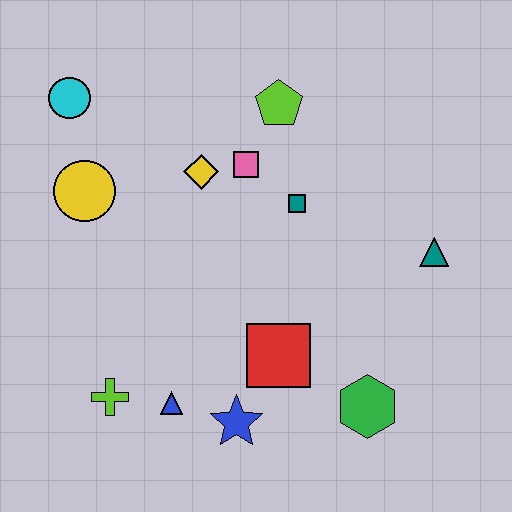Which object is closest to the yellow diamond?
The pink square is closest to the yellow diamond.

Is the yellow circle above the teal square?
Yes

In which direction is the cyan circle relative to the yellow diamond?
The cyan circle is to the left of the yellow diamond.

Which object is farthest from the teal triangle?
The cyan circle is farthest from the teal triangle.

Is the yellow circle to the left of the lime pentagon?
Yes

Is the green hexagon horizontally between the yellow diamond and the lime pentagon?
No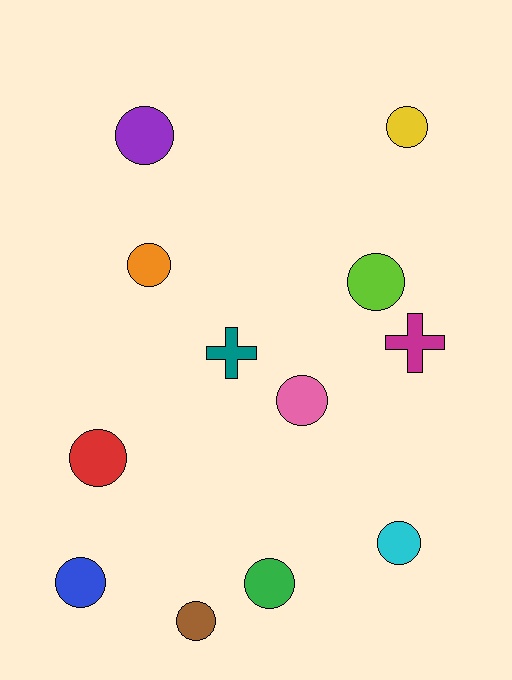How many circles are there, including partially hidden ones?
There are 10 circles.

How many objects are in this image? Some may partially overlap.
There are 12 objects.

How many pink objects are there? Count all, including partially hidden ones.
There is 1 pink object.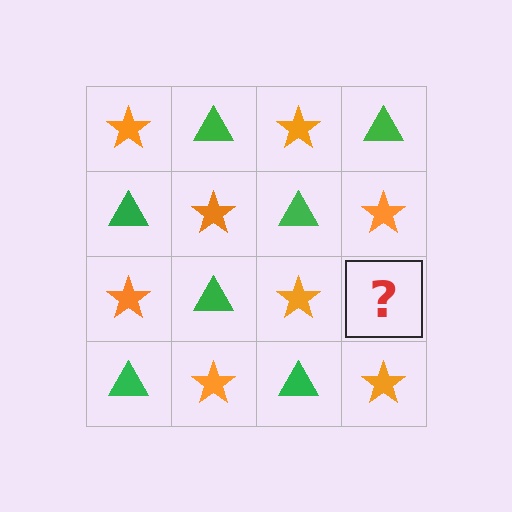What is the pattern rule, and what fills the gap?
The rule is that it alternates orange star and green triangle in a checkerboard pattern. The gap should be filled with a green triangle.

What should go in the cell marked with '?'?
The missing cell should contain a green triangle.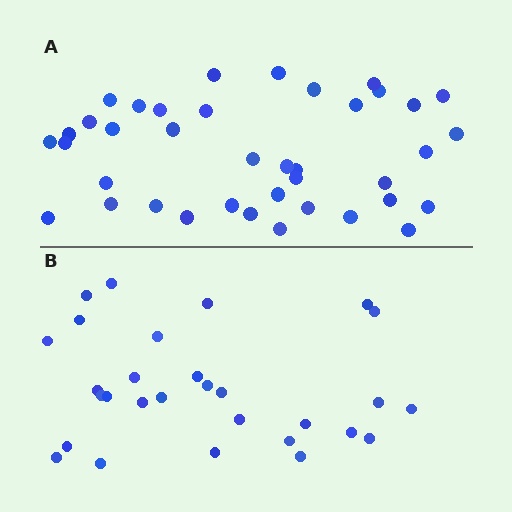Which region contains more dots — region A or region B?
Region A (the top region) has more dots.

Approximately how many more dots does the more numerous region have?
Region A has roughly 10 or so more dots than region B.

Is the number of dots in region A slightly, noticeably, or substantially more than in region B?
Region A has noticeably more, but not dramatically so. The ratio is roughly 1.3 to 1.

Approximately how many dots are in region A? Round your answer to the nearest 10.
About 40 dots. (The exact count is 39, which rounds to 40.)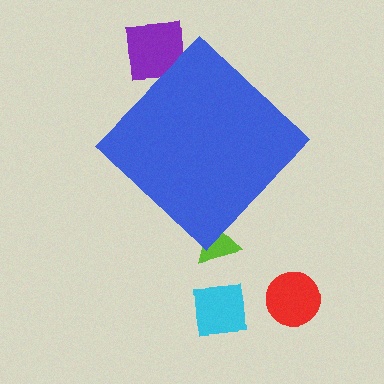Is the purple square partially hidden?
Yes, the purple square is partially hidden behind the blue diamond.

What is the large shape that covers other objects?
A blue diamond.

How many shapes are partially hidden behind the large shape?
2 shapes are partially hidden.